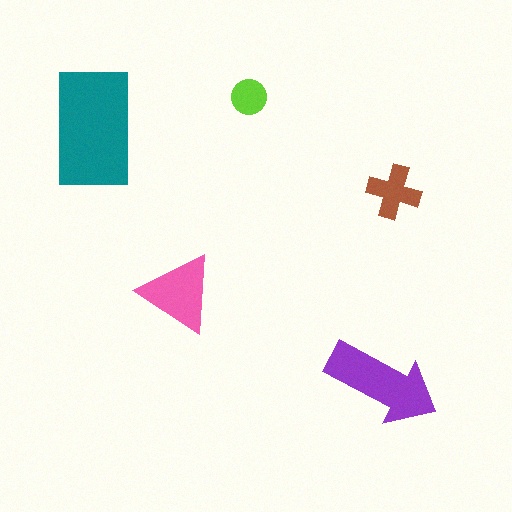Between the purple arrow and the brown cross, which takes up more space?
The purple arrow.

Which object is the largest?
The teal rectangle.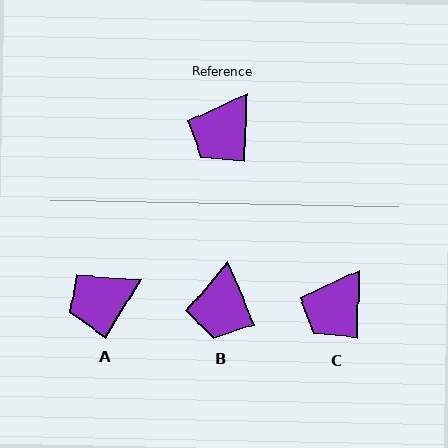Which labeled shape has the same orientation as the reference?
C.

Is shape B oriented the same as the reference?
No, it is off by about 25 degrees.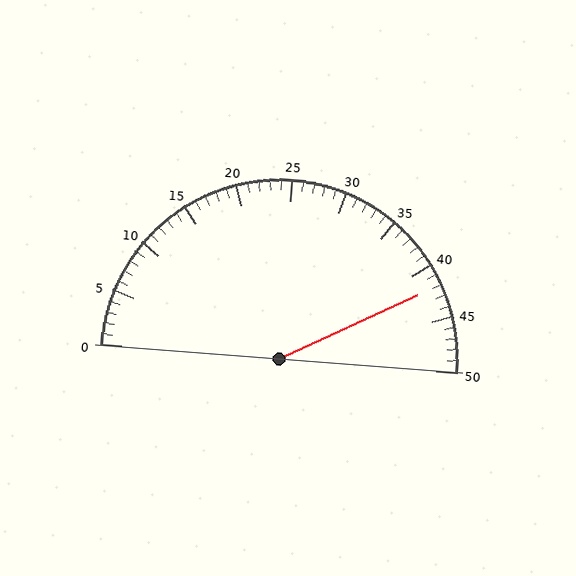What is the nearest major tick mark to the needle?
The nearest major tick mark is 40.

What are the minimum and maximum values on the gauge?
The gauge ranges from 0 to 50.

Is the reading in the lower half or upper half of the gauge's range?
The reading is in the upper half of the range (0 to 50).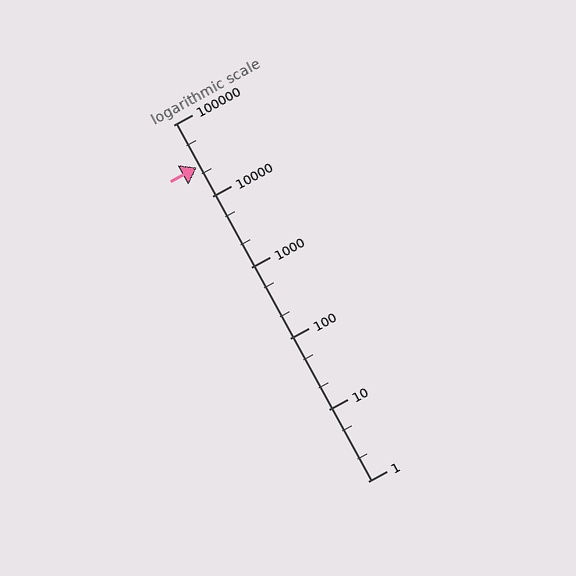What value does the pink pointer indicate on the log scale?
The pointer indicates approximately 25000.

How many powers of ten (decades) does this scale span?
The scale spans 5 decades, from 1 to 100000.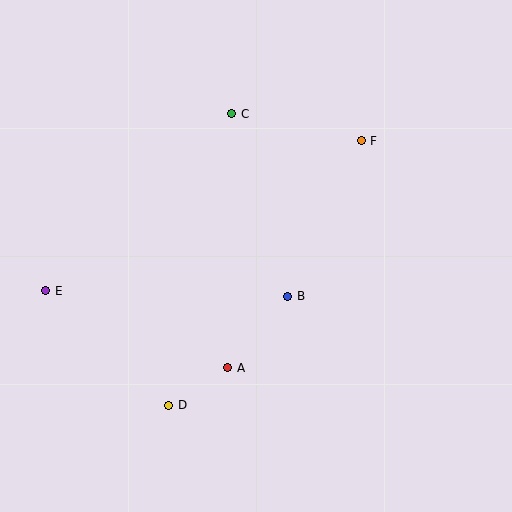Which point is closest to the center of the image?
Point B at (288, 296) is closest to the center.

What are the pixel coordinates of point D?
Point D is at (169, 405).